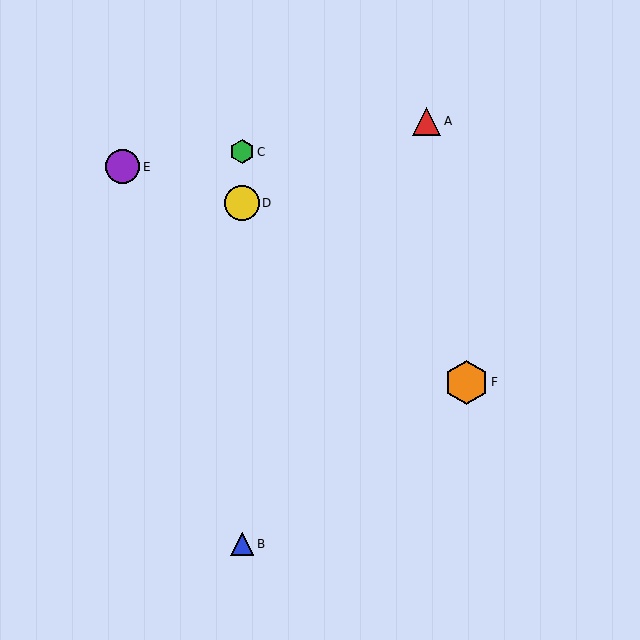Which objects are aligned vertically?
Objects B, C, D are aligned vertically.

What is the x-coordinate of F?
Object F is at x≈466.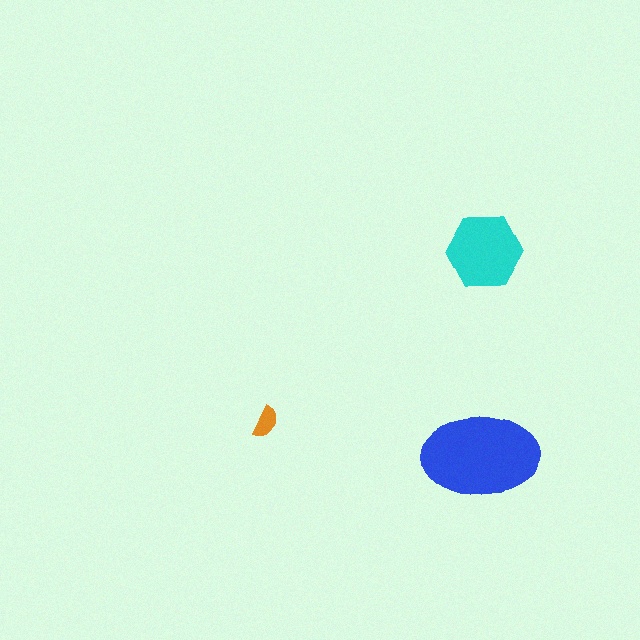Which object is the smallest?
The orange semicircle.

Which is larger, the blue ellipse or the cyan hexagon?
The blue ellipse.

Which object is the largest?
The blue ellipse.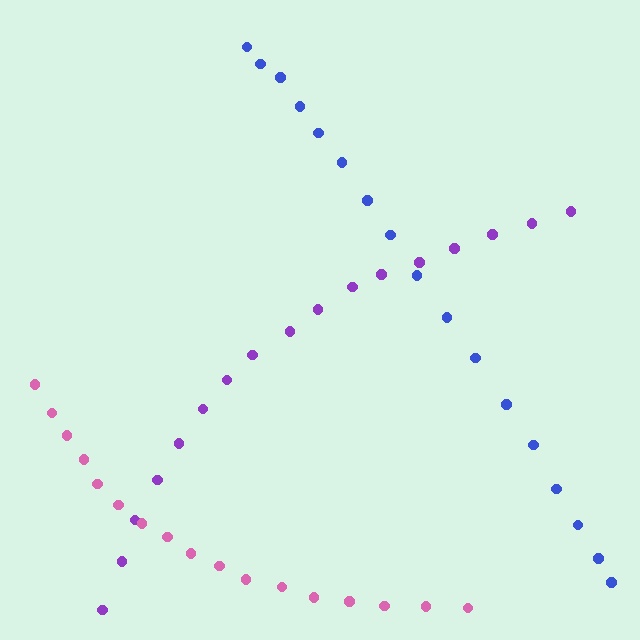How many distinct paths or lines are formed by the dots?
There are 3 distinct paths.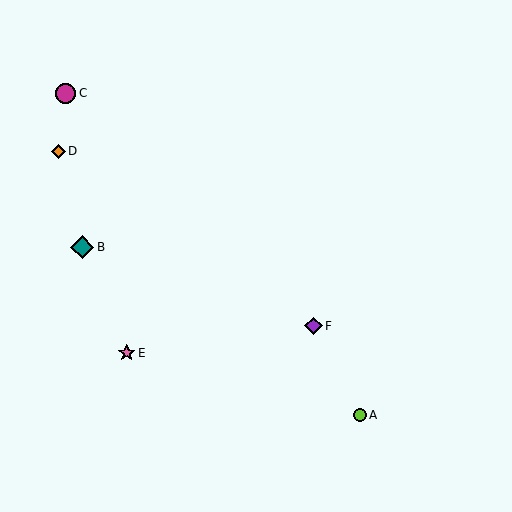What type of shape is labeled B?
Shape B is a teal diamond.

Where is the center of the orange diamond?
The center of the orange diamond is at (58, 151).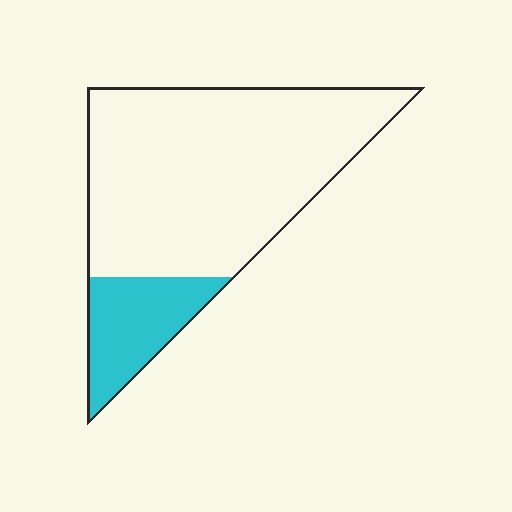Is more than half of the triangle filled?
No.